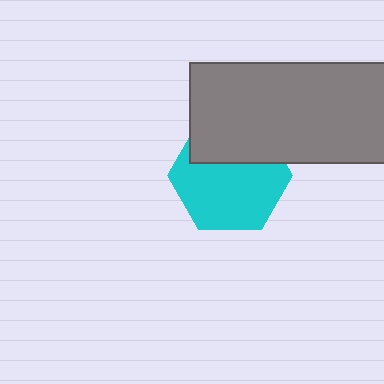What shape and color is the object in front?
The object in front is a gray rectangle.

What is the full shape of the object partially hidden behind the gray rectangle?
The partially hidden object is a cyan hexagon.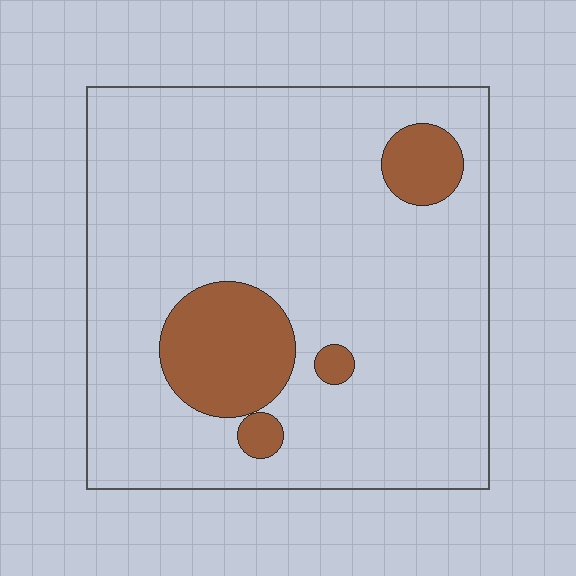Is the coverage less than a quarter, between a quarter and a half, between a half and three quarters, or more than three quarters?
Less than a quarter.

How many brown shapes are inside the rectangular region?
4.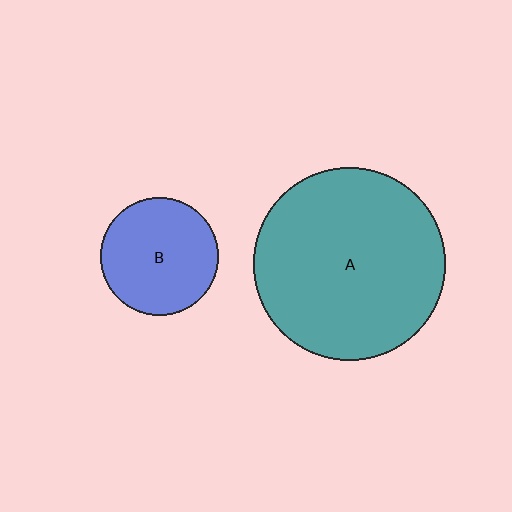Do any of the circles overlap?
No, none of the circles overlap.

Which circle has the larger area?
Circle A (teal).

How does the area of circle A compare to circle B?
Approximately 2.7 times.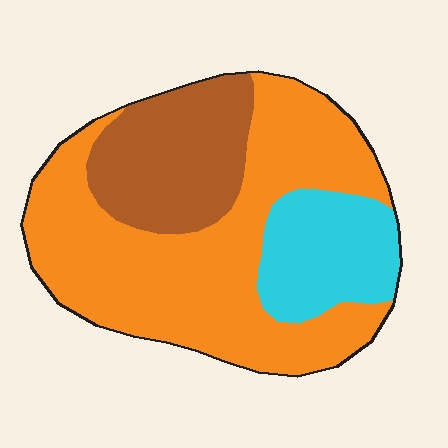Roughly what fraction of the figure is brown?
Brown covers around 25% of the figure.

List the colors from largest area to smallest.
From largest to smallest: orange, brown, cyan.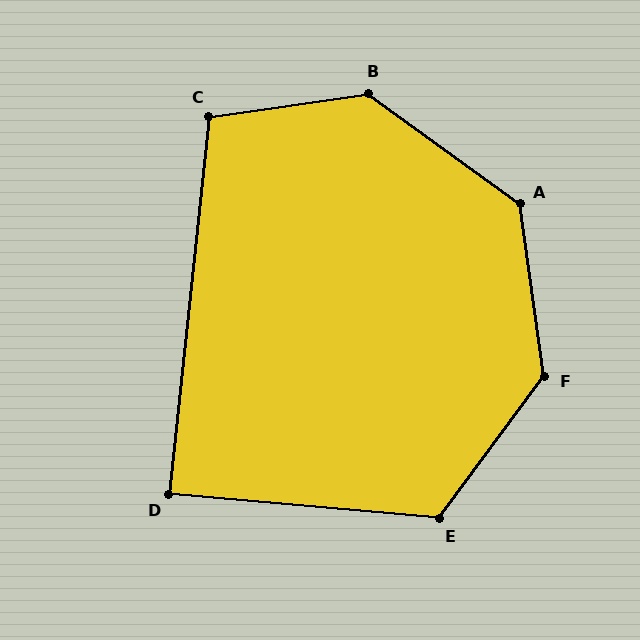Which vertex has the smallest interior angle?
D, at approximately 89 degrees.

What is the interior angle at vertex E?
Approximately 122 degrees (obtuse).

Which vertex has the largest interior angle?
B, at approximately 136 degrees.